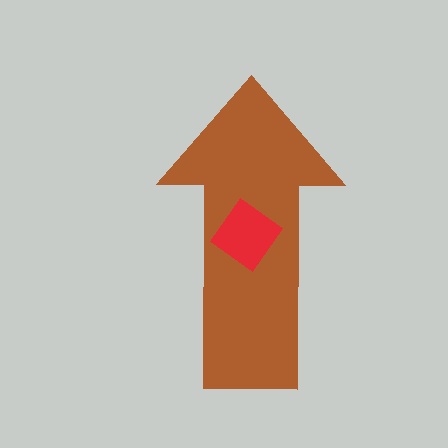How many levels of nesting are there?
2.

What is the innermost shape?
The red diamond.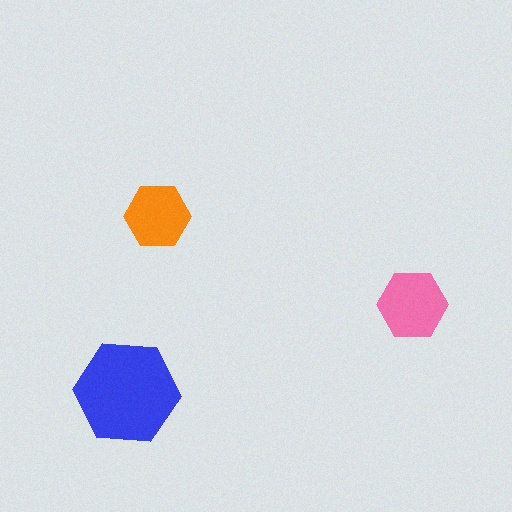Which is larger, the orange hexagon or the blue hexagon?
The blue one.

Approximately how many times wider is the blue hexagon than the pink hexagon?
About 1.5 times wider.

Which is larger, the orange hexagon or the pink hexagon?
The pink one.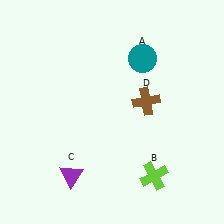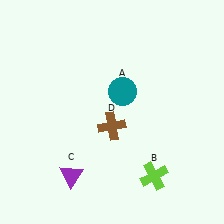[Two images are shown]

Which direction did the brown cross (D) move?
The brown cross (D) moved left.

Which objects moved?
The objects that moved are: the teal circle (A), the brown cross (D).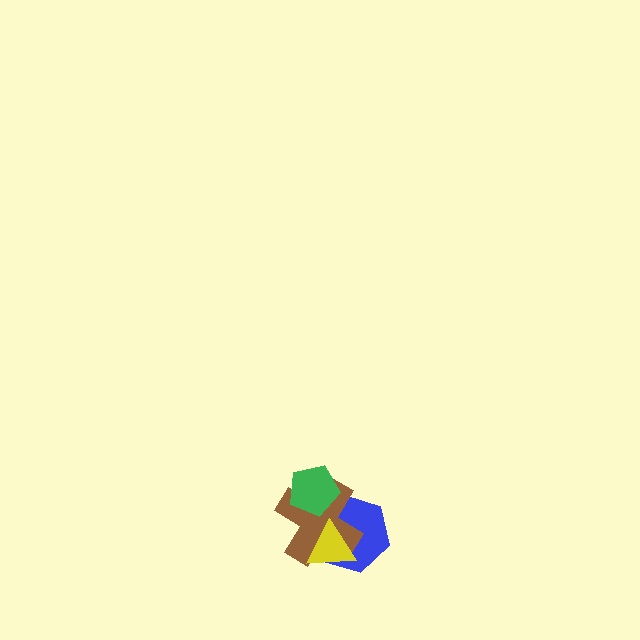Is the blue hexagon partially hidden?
Yes, it is partially covered by another shape.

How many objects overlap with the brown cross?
3 objects overlap with the brown cross.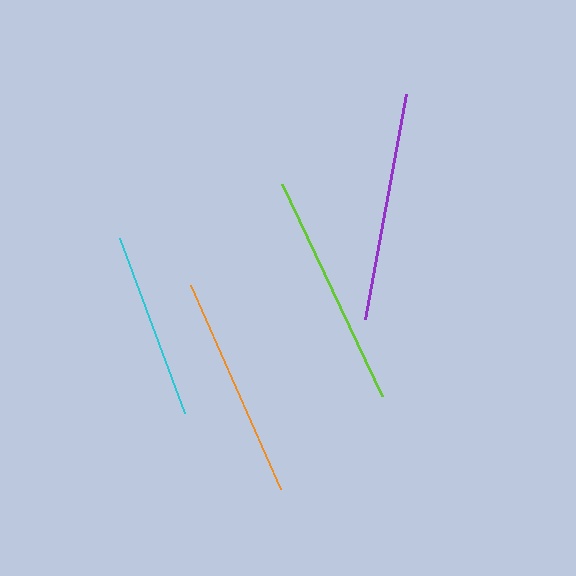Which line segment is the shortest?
The cyan line is the shortest at approximately 187 pixels.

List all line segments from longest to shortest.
From longest to shortest: lime, purple, orange, cyan.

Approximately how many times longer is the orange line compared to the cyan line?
The orange line is approximately 1.2 times the length of the cyan line.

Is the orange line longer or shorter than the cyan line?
The orange line is longer than the cyan line.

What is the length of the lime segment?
The lime segment is approximately 235 pixels long.